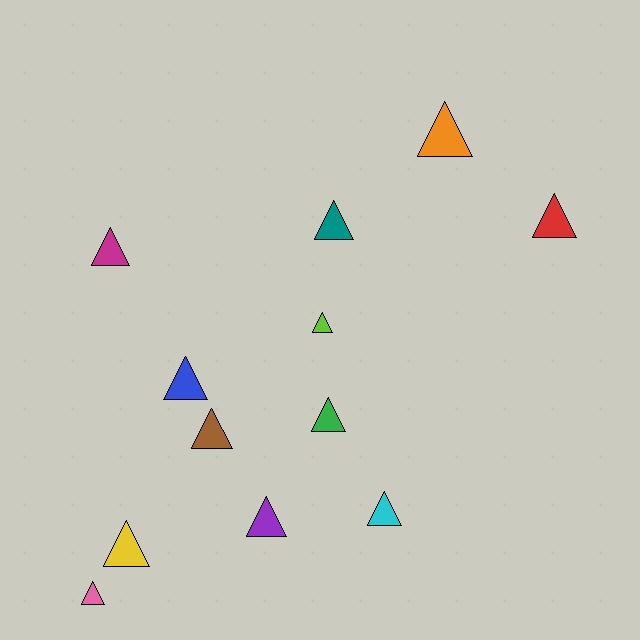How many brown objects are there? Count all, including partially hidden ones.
There is 1 brown object.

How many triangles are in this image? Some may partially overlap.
There are 12 triangles.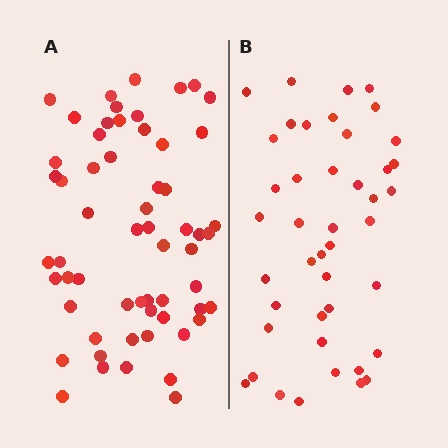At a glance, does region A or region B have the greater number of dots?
Region A (the left region) has more dots.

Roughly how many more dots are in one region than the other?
Region A has approximately 15 more dots than region B.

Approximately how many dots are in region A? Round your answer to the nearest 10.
About 60 dots. (The exact count is 59, which rounds to 60.)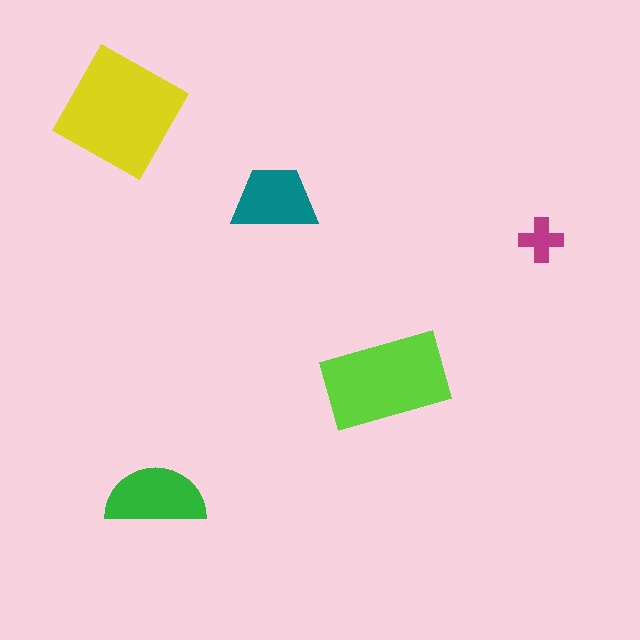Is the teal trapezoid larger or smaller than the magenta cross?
Larger.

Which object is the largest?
The yellow square.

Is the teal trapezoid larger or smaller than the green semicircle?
Smaller.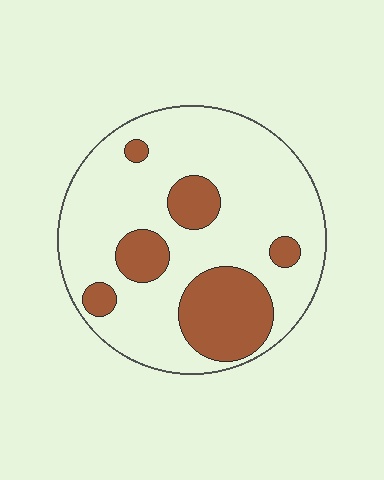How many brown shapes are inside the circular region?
6.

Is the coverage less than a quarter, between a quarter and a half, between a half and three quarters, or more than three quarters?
Less than a quarter.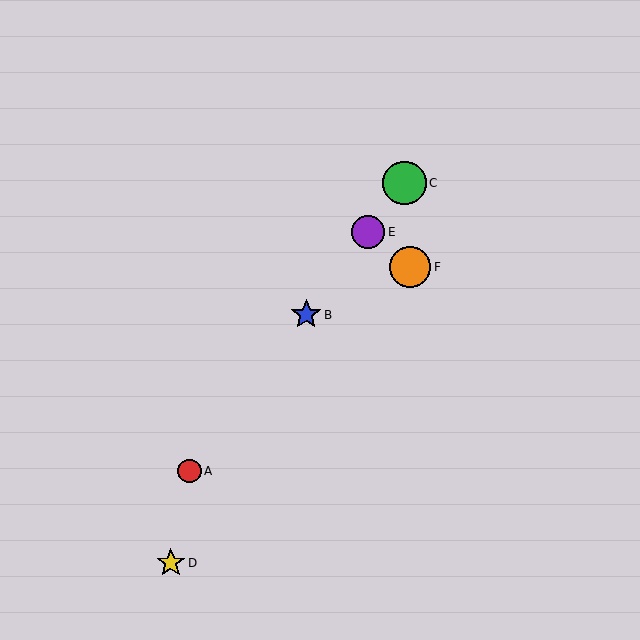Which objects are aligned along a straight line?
Objects A, B, C, E are aligned along a straight line.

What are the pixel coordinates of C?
Object C is at (404, 183).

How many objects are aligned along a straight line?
4 objects (A, B, C, E) are aligned along a straight line.